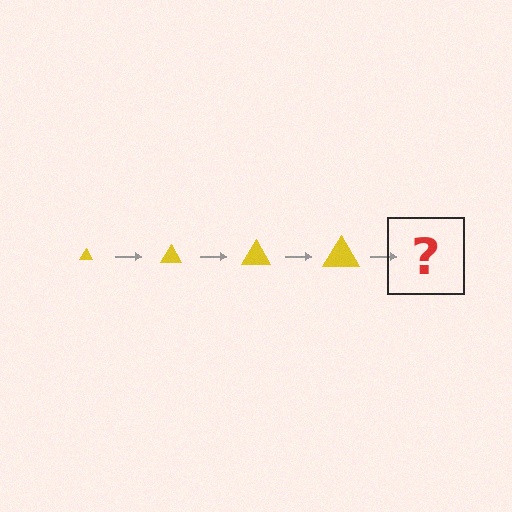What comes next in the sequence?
The next element should be a yellow triangle, larger than the previous one.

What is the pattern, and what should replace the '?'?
The pattern is that the triangle gets progressively larger each step. The '?' should be a yellow triangle, larger than the previous one.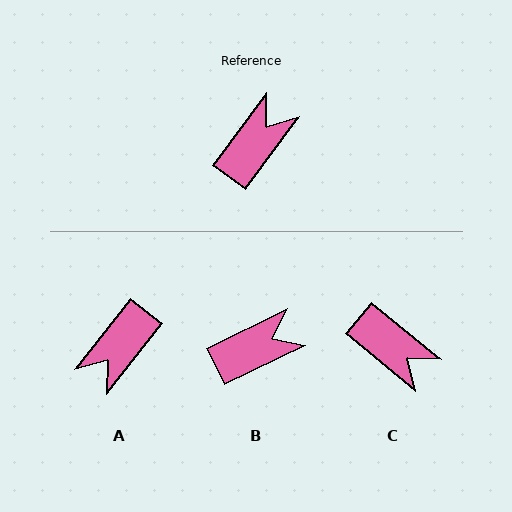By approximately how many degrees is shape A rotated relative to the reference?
Approximately 178 degrees counter-clockwise.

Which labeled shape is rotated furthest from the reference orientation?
A, about 178 degrees away.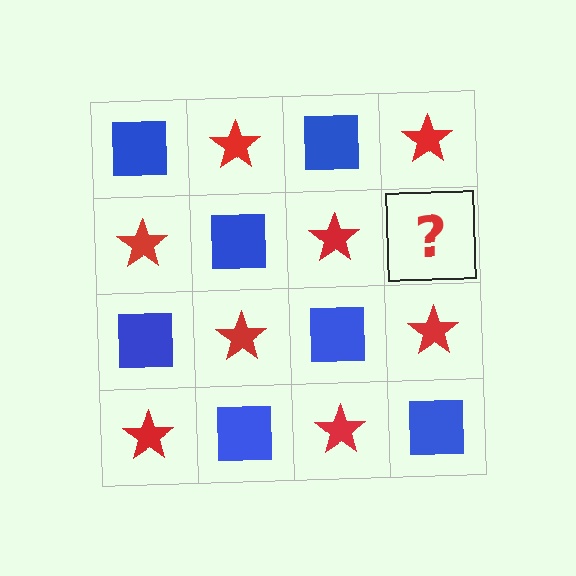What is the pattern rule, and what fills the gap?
The rule is that it alternates blue square and red star in a checkerboard pattern. The gap should be filled with a blue square.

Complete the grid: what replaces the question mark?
The question mark should be replaced with a blue square.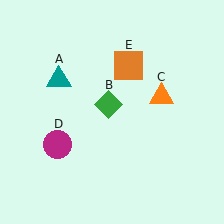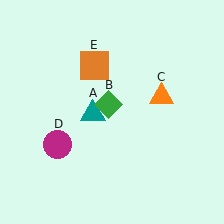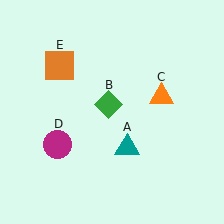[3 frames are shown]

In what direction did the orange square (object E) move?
The orange square (object E) moved left.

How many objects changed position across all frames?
2 objects changed position: teal triangle (object A), orange square (object E).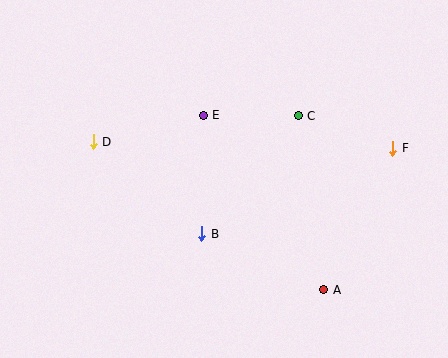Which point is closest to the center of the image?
Point B at (202, 234) is closest to the center.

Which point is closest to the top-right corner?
Point F is closest to the top-right corner.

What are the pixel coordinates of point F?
Point F is at (393, 148).